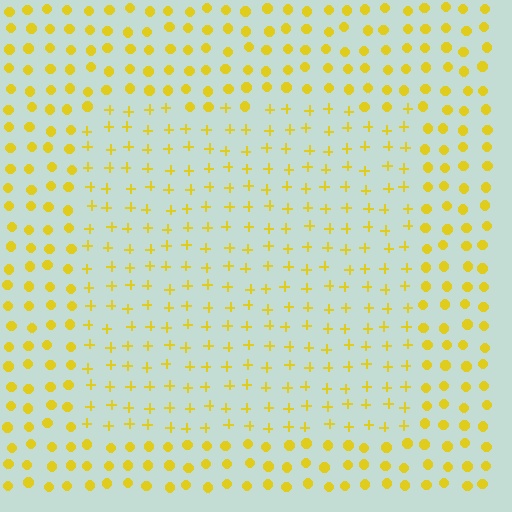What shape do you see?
I see a rectangle.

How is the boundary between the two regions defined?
The boundary is defined by a change in element shape: plus signs inside vs. circles outside. All elements share the same color and spacing.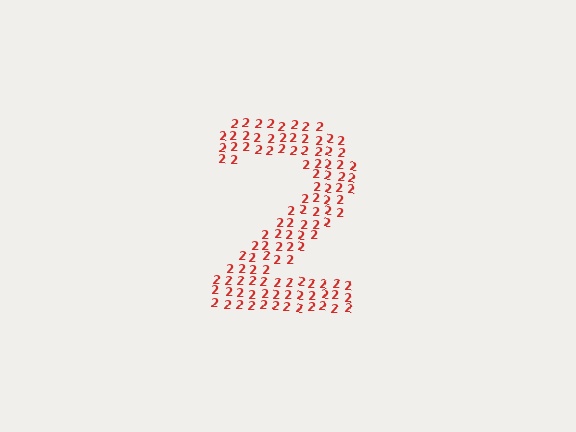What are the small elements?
The small elements are digit 2's.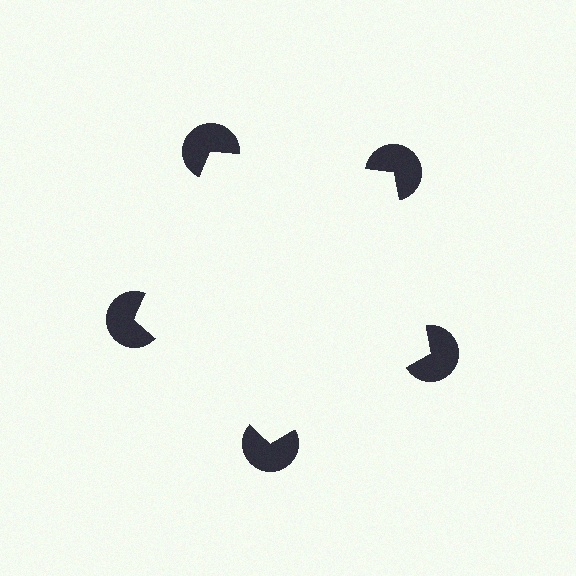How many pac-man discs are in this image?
There are 5 — one at each vertex of the illusory pentagon.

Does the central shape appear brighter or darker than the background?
It typically appears slightly brighter than the background, even though no actual brightness change is drawn.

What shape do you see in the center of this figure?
An illusory pentagon — its edges are inferred from the aligned wedge cuts in the pac-man discs, not physically drawn.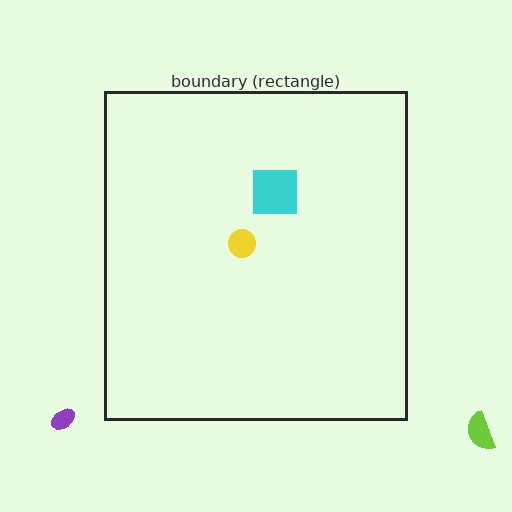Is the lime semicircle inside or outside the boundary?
Outside.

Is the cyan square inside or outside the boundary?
Inside.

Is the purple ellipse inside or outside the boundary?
Outside.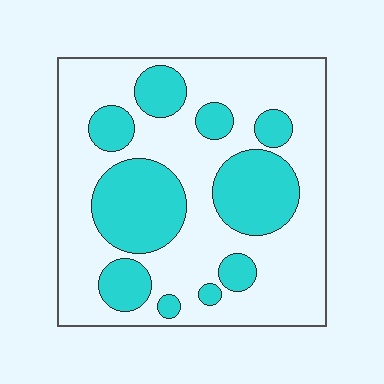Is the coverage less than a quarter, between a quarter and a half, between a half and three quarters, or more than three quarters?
Between a quarter and a half.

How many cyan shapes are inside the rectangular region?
10.